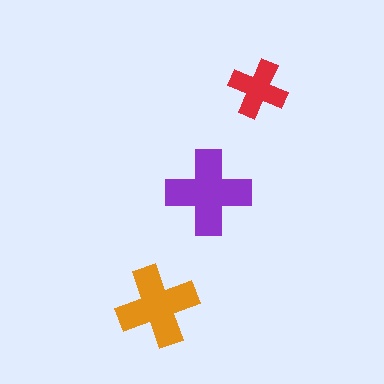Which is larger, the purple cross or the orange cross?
The purple one.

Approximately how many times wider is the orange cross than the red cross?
About 1.5 times wider.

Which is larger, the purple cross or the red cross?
The purple one.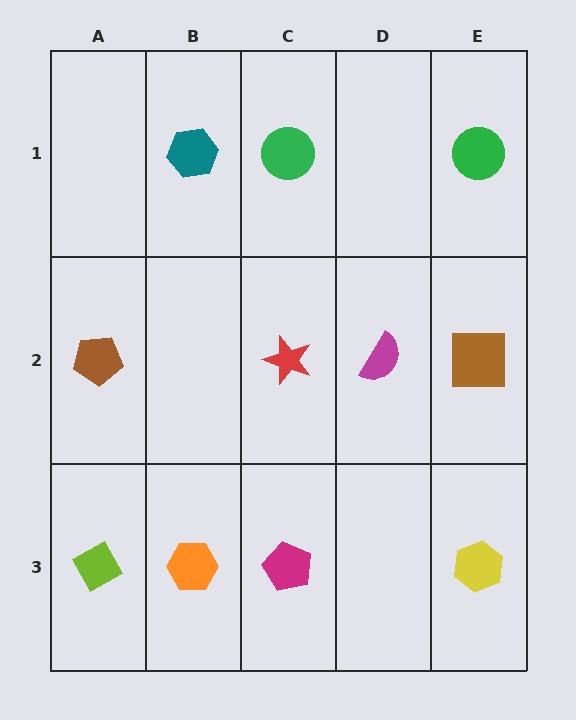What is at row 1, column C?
A green circle.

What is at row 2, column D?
A magenta semicircle.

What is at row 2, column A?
A brown pentagon.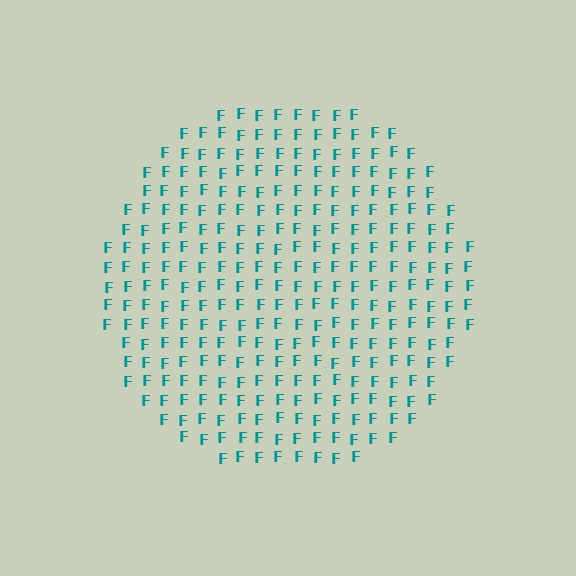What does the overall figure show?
The overall figure shows a circle.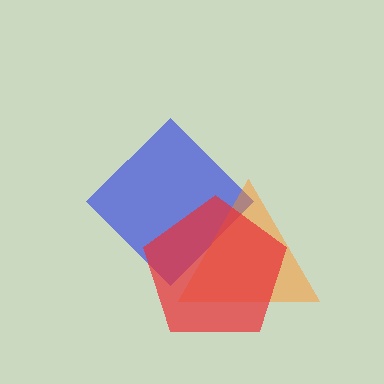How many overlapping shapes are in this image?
There are 3 overlapping shapes in the image.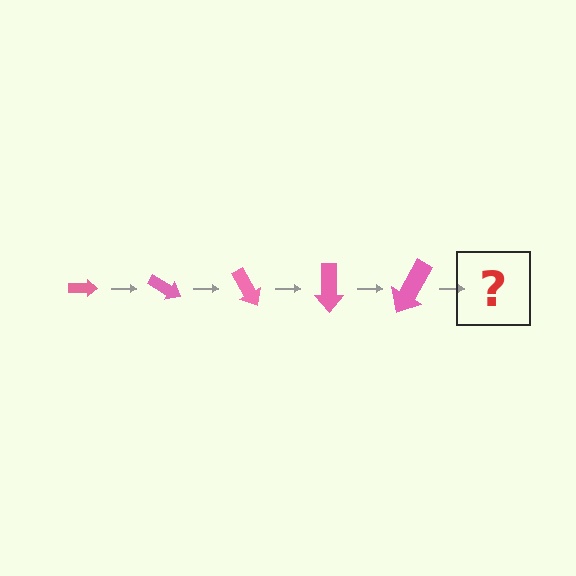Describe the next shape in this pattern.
It should be an arrow, larger than the previous one and rotated 150 degrees from the start.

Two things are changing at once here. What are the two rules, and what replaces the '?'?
The two rules are that the arrow grows larger each step and it rotates 30 degrees each step. The '?' should be an arrow, larger than the previous one and rotated 150 degrees from the start.